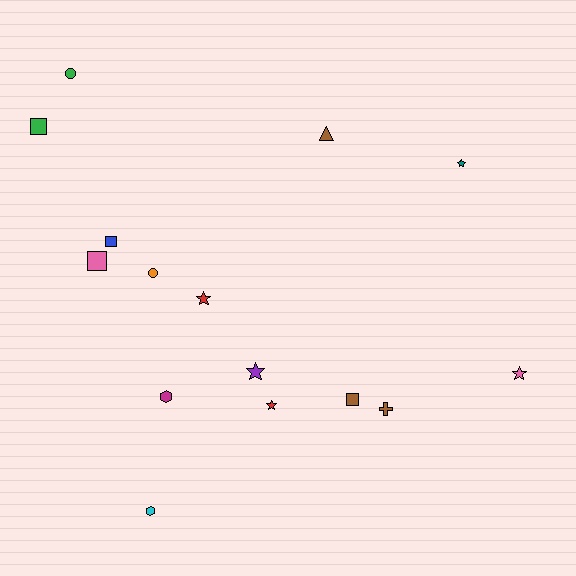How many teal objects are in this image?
There is 1 teal object.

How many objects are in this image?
There are 15 objects.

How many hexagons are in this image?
There are 2 hexagons.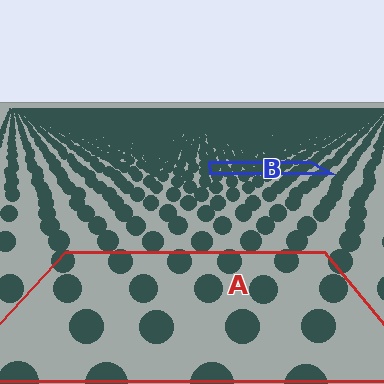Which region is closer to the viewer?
Region A is closer. The texture elements there are larger and more spread out.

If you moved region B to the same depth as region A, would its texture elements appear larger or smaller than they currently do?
They would appear larger. At a closer depth, the same texture elements are projected at a bigger on-screen size.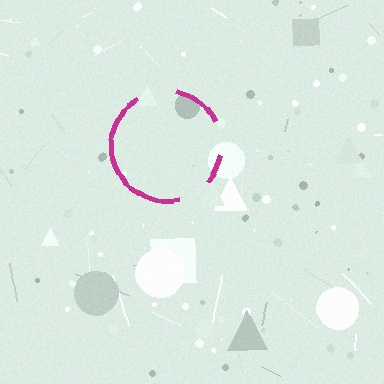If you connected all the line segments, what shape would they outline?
They would outline a circle.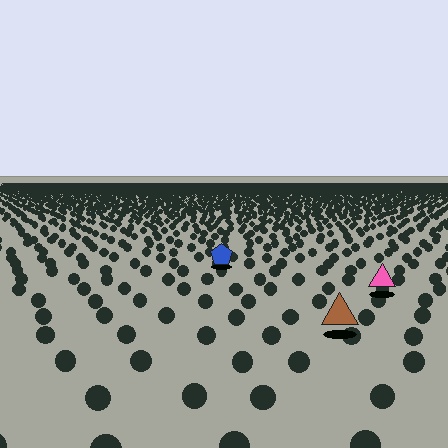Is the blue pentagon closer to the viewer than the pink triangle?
No. The pink triangle is closer — you can tell from the texture gradient: the ground texture is coarser near it.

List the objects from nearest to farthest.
From nearest to farthest: the brown triangle, the pink triangle, the blue pentagon.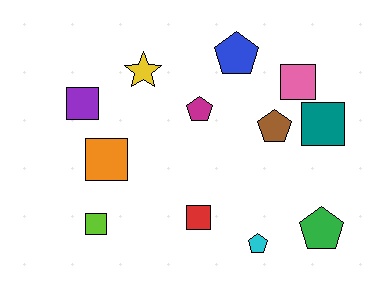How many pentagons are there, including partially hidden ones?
There are 5 pentagons.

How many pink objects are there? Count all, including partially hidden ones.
There is 1 pink object.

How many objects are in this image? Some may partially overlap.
There are 12 objects.